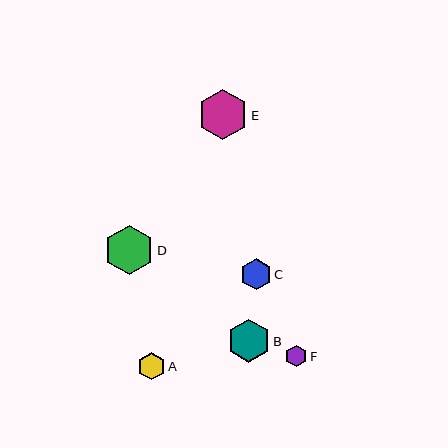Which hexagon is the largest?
Hexagon E is the largest with a size of approximately 50 pixels.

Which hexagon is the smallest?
Hexagon F is the smallest with a size of approximately 21 pixels.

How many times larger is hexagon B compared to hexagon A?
Hexagon B is approximately 1.6 times the size of hexagon A.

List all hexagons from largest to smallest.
From largest to smallest: E, D, B, C, A, F.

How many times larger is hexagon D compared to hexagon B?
Hexagon D is approximately 1.1 times the size of hexagon B.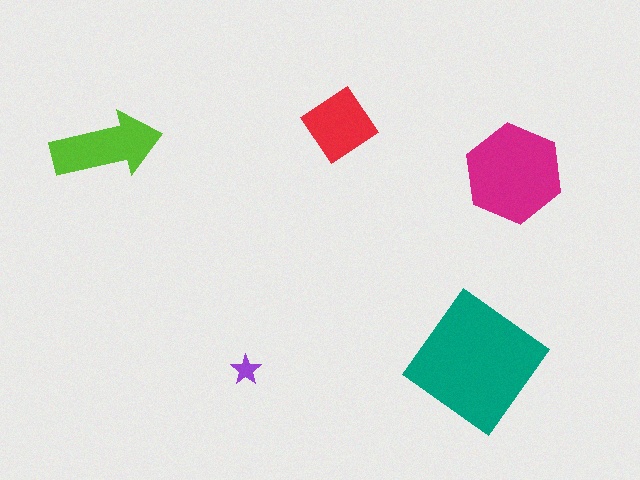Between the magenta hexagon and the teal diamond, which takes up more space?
The teal diamond.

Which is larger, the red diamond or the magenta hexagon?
The magenta hexagon.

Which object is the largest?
The teal diamond.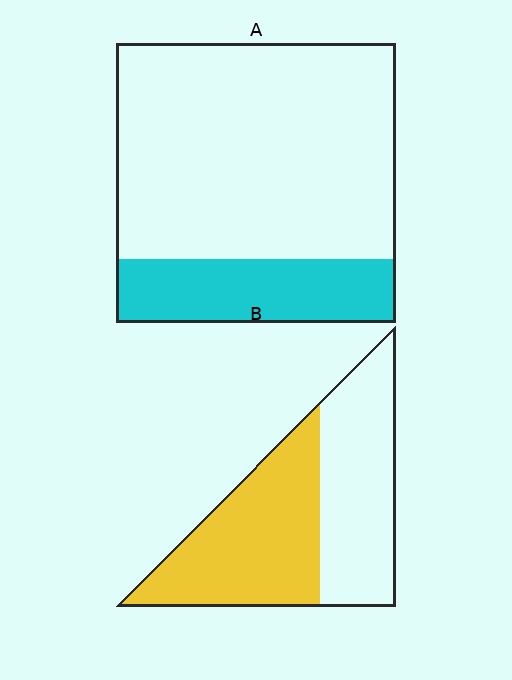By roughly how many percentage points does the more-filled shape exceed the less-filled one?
By roughly 30 percentage points (B over A).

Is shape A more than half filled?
No.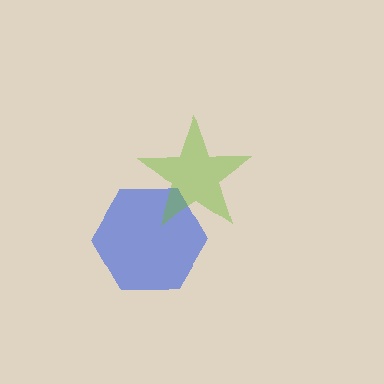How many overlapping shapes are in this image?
There are 2 overlapping shapes in the image.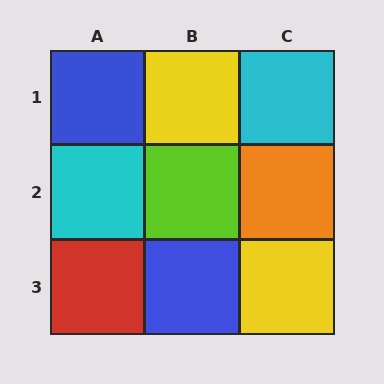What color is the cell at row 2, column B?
Lime.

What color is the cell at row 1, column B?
Yellow.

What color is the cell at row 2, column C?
Orange.